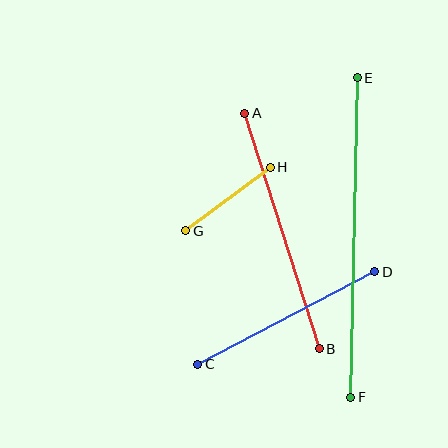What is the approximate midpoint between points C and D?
The midpoint is at approximately (286, 318) pixels.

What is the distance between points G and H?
The distance is approximately 106 pixels.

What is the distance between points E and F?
The distance is approximately 320 pixels.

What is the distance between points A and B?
The distance is approximately 247 pixels.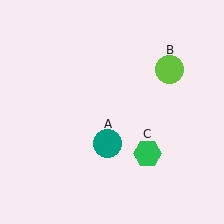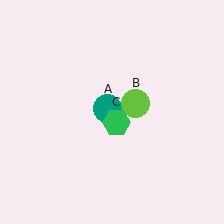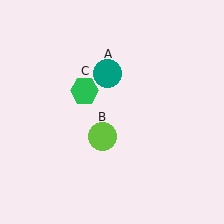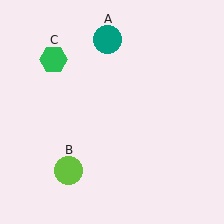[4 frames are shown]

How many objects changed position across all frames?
3 objects changed position: teal circle (object A), lime circle (object B), green hexagon (object C).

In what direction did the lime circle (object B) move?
The lime circle (object B) moved down and to the left.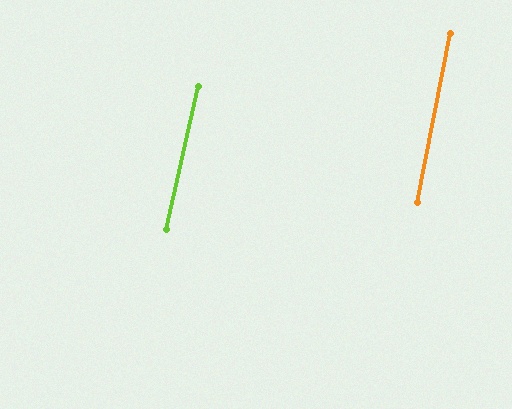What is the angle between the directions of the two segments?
Approximately 2 degrees.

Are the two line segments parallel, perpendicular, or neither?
Parallel — their directions differ by only 1.6°.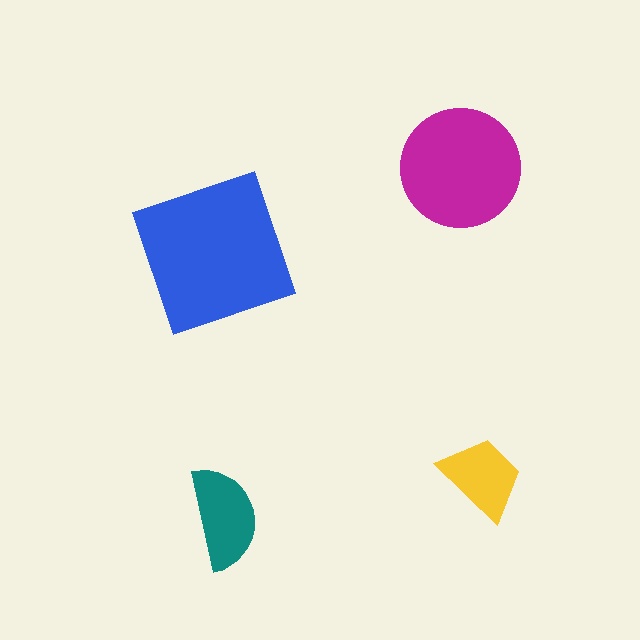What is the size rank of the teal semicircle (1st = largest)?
3rd.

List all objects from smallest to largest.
The yellow trapezoid, the teal semicircle, the magenta circle, the blue square.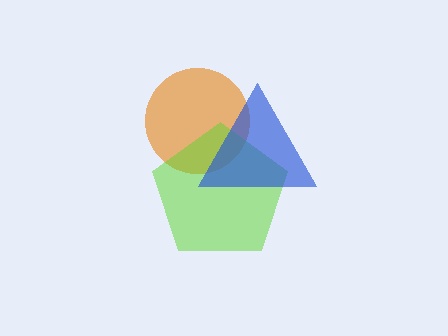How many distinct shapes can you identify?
There are 3 distinct shapes: an orange circle, a lime pentagon, a blue triangle.